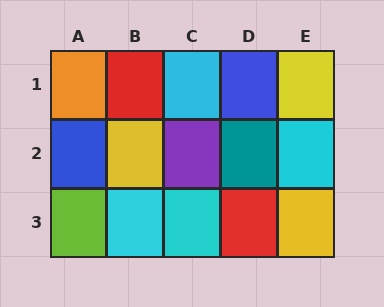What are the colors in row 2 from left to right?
Blue, yellow, purple, teal, cyan.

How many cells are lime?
1 cell is lime.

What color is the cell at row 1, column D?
Blue.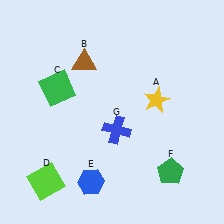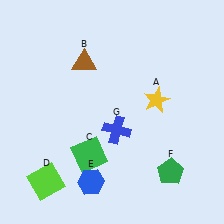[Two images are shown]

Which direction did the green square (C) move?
The green square (C) moved down.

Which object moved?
The green square (C) moved down.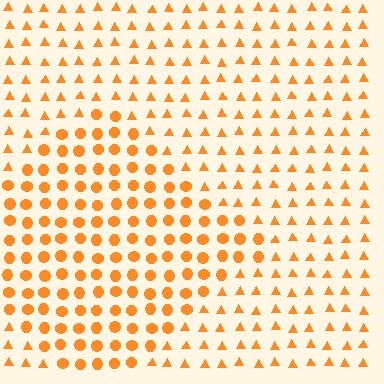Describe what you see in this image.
The image is filled with small orange elements arranged in a uniform grid. A diamond-shaped region contains circles, while the surrounding area contains triangles. The boundary is defined purely by the change in element shape.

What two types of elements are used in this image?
The image uses circles inside the diamond region and triangles outside it.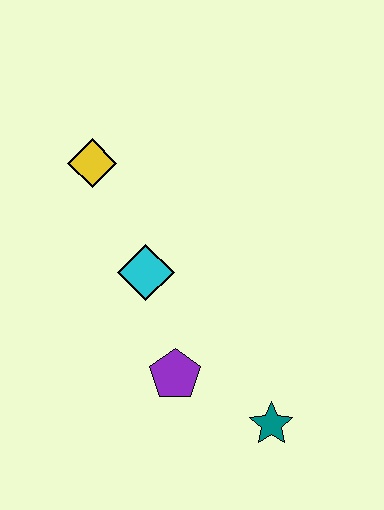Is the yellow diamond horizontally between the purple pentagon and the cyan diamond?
No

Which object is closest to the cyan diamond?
The purple pentagon is closest to the cyan diamond.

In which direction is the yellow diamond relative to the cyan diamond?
The yellow diamond is above the cyan diamond.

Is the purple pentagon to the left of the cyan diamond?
No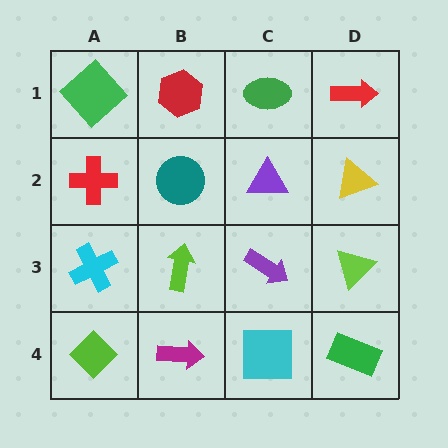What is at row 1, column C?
A green ellipse.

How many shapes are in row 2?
4 shapes.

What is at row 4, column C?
A cyan square.